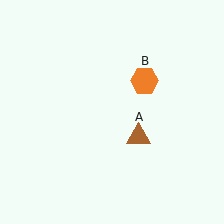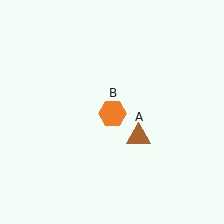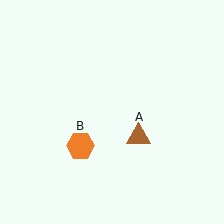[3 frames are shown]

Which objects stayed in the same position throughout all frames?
Brown triangle (object A) remained stationary.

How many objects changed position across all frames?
1 object changed position: orange hexagon (object B).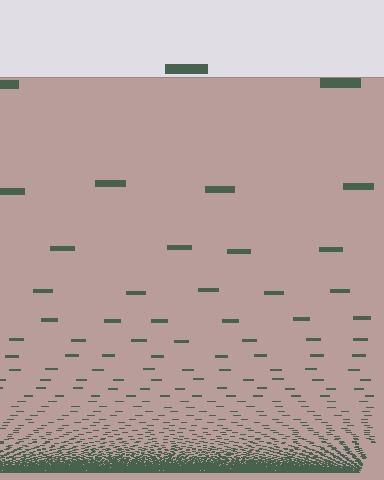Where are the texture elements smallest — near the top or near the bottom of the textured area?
Near the bottom.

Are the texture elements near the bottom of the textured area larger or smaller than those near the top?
Smaller. The gradient is inverted — elements near the bottom are smaller and denser.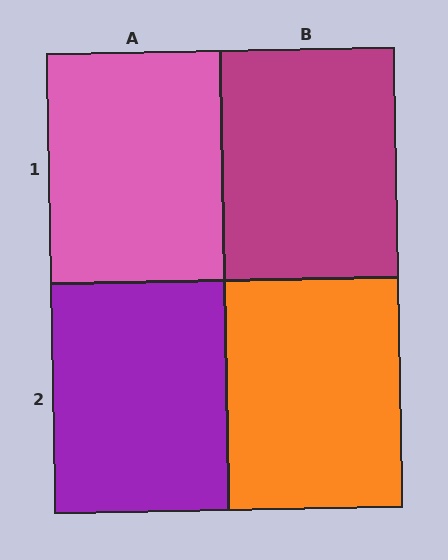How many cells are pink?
1 cell is pink.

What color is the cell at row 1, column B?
Magenta.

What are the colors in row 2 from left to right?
Purple, orange.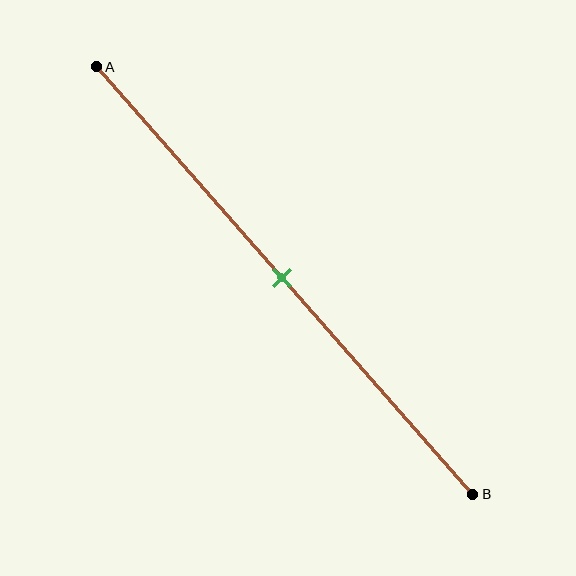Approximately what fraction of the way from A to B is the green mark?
The green mark is approximately 50% of the way from A to B.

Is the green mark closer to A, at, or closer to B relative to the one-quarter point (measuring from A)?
The green mark is closer to point B than the one-quarter point of segment AB.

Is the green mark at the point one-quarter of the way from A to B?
No, the mark is at about 50% from A, not at the 25% one-quarter point.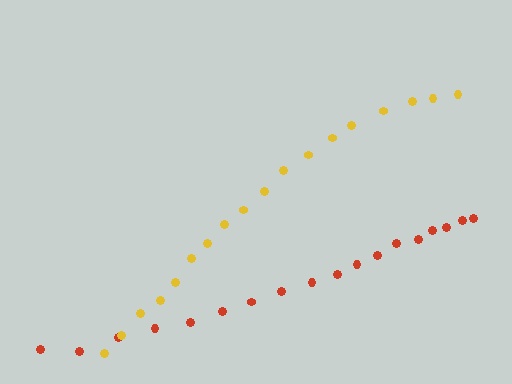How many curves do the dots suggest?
There are 2 distinct paths.